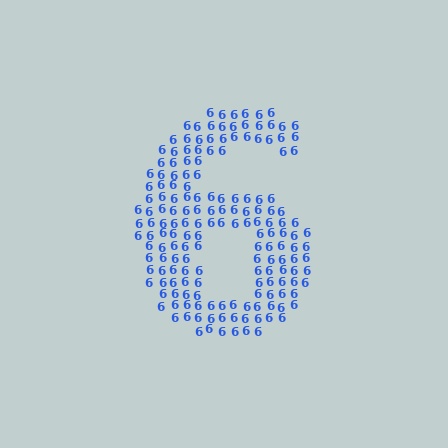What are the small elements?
The small elements are digit 6's.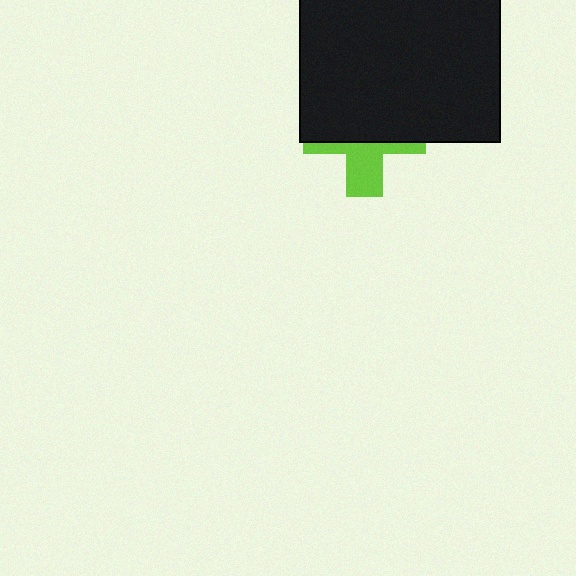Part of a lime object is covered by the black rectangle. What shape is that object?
It is a cross.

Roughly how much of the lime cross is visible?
A small part of it is visible (roughly 37%).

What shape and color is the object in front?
The object in front is a black rectangle.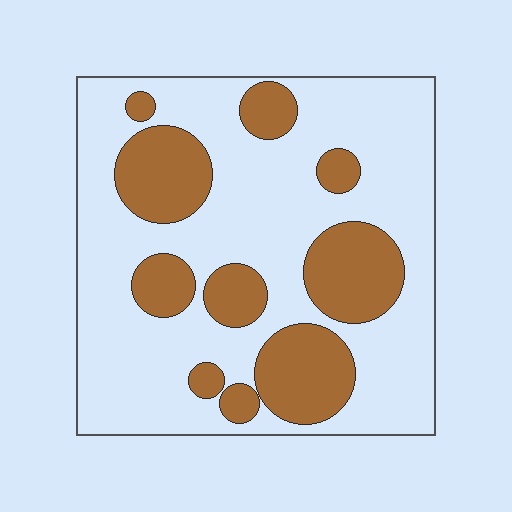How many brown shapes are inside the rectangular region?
10.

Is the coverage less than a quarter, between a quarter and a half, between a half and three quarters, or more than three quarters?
Between a quarter and a half.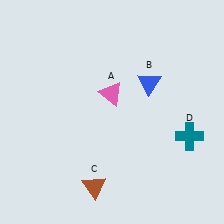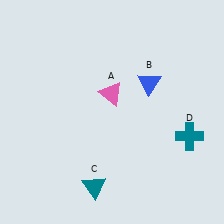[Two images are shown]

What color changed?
The triangle (C) changed from brown in Image 1 to teal in Image 2.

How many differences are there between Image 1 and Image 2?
There is 1 difference between the two images.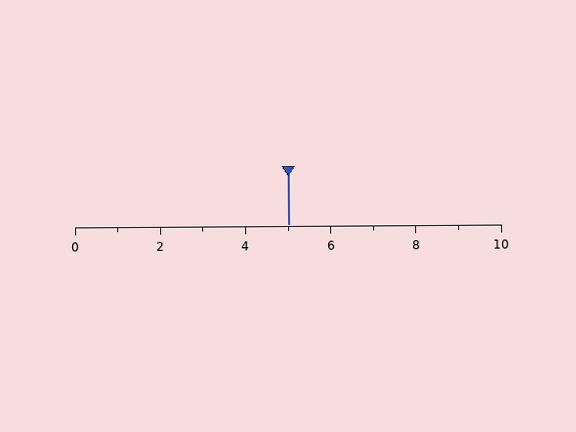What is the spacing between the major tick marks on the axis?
The major ticks are spaced 2 apart.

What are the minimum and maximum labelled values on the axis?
The axis runs from 0 to 10.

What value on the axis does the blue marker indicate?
The marker indicates approximately 5.